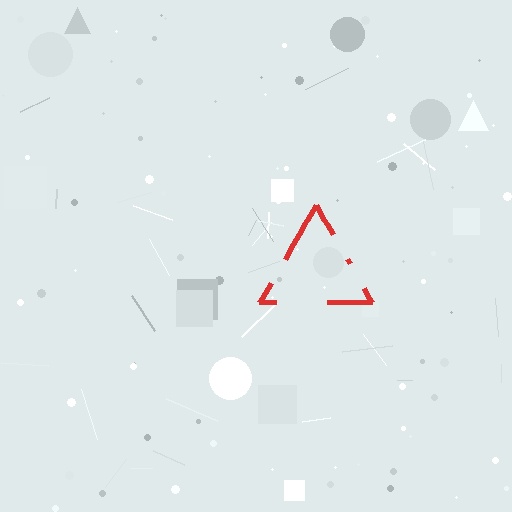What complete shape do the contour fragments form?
The contour fragments form a triangle.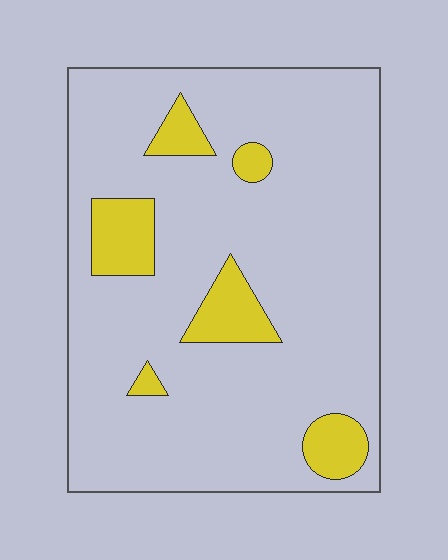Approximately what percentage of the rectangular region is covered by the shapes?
Approximately 15%.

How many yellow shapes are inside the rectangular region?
6.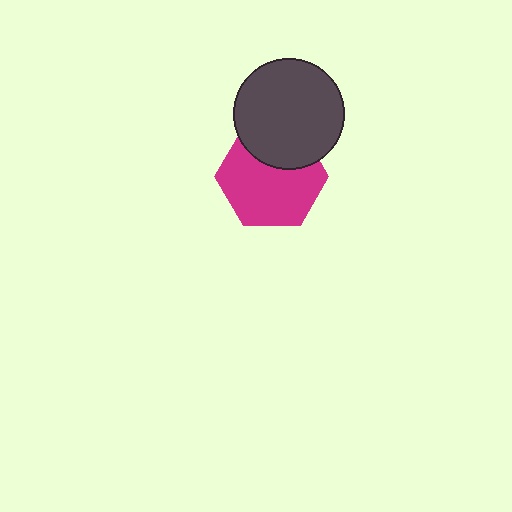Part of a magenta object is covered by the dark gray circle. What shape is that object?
It is a hexagon.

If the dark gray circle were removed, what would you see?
You would see the complete magenta hexagon.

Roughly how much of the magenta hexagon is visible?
Most of it is visible (roughly 70%).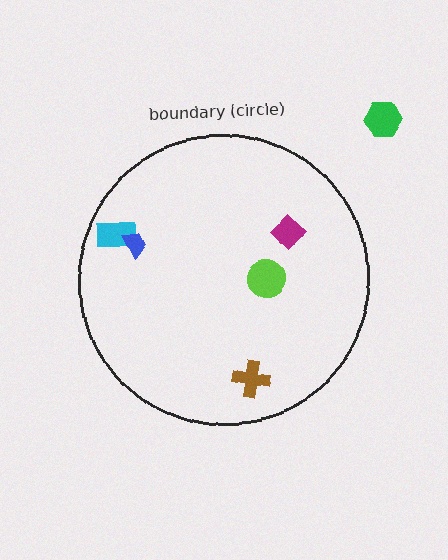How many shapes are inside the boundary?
5 inside, 1 outside.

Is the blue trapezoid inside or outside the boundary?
Inside.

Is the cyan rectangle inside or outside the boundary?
Inside.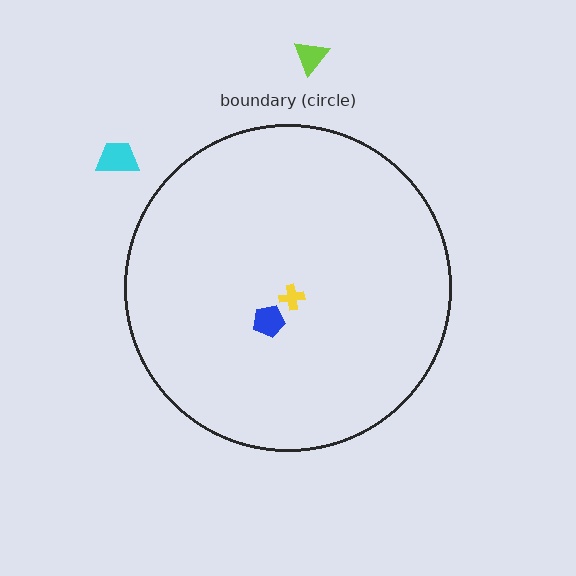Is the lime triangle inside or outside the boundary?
Outside.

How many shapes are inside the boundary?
2 inside, 2 outside.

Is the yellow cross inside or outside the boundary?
Inside.